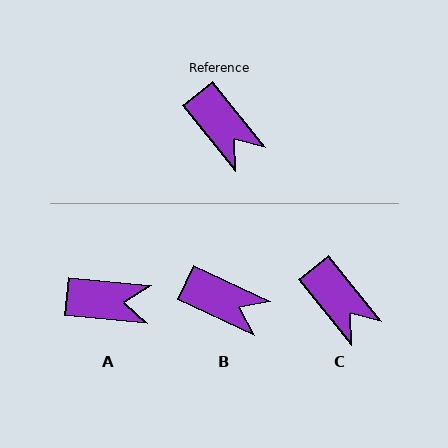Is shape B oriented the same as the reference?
No, it is off by about 26 degrees.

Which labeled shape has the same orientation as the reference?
C.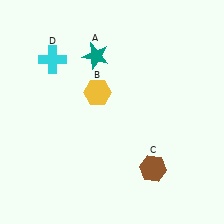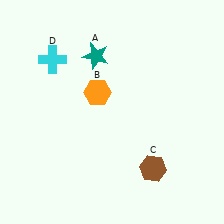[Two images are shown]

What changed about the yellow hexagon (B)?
In Image 1, B is yellow. In Image 2, it changed to orange.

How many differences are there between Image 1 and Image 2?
There is 1 difference between the two images.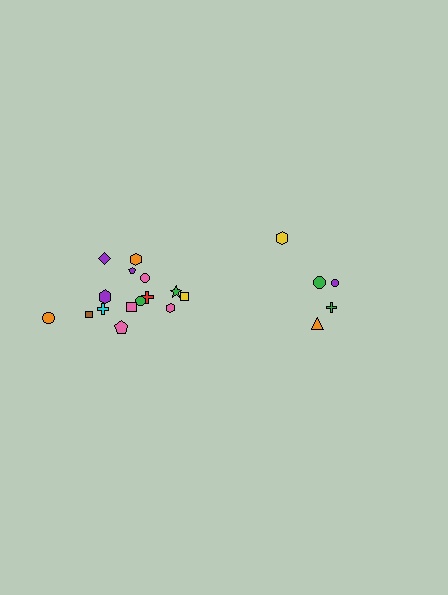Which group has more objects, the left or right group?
The left group.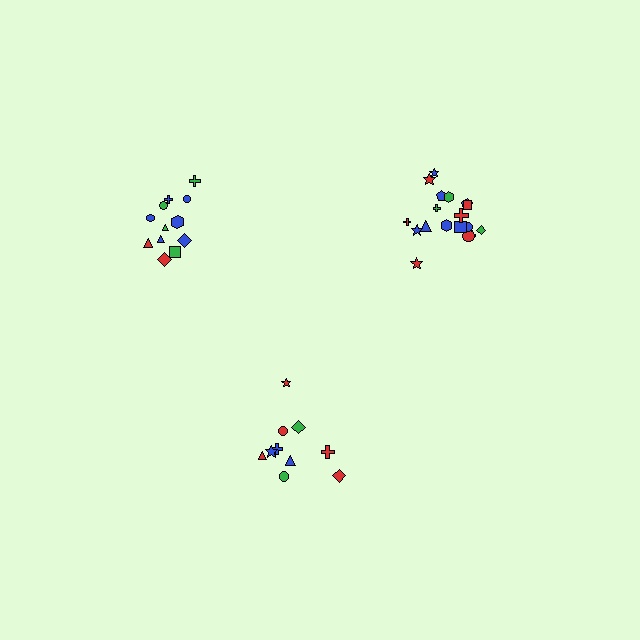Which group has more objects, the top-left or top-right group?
The top-right group.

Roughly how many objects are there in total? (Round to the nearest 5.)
Roughly 40 objects in total.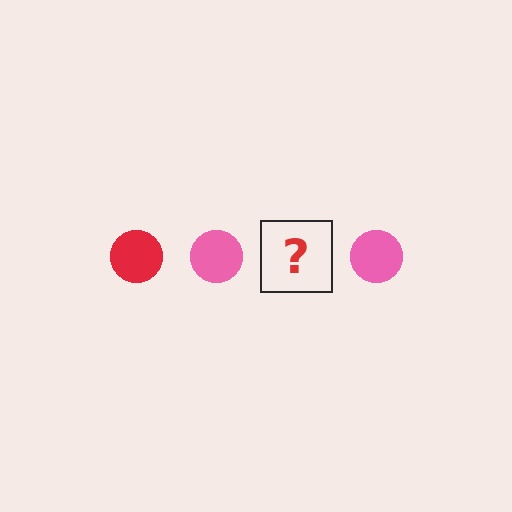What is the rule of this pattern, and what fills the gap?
The rule is that the pattern cycles through red, pink circles. The gap should be filled with a red circle.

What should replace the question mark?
The question mark should be replaced with a red circle.